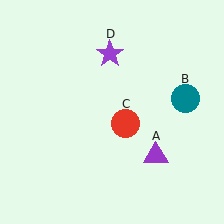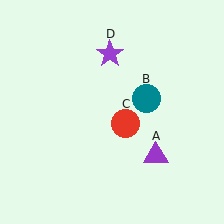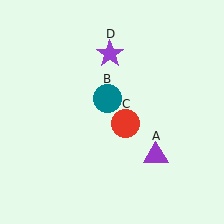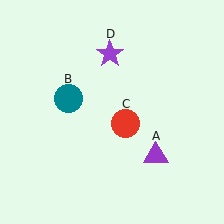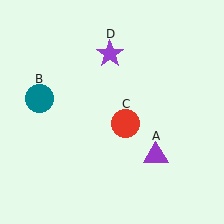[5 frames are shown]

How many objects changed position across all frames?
1 object changed position: teal circle (object B).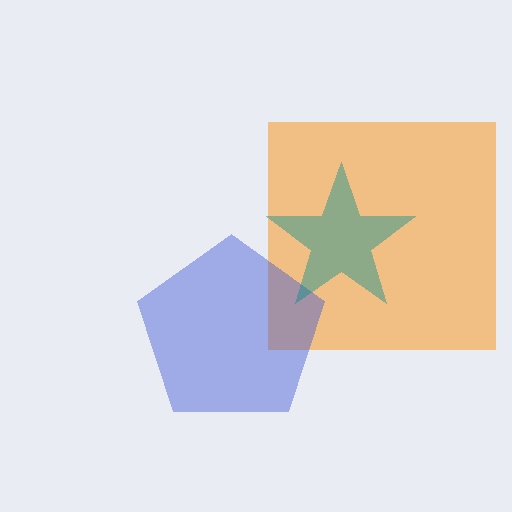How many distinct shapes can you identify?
There are 3 distinct shapes: an orange square, a blue pentagon, a teal star.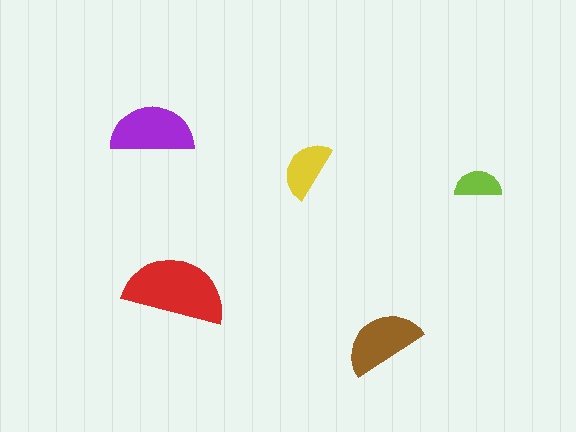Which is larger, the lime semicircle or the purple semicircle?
The purple one.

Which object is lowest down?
The brown semicircle is bottommost.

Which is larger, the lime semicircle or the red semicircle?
The red one.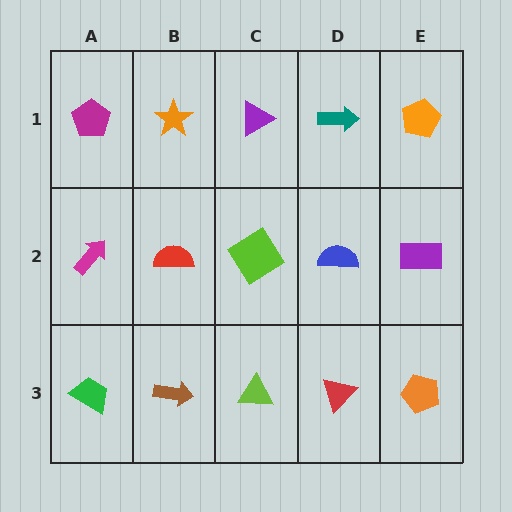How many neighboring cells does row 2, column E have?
3.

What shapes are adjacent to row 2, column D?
A teal arrow (row 1, column D), a red triangle (row 3, column D), a lime diamond (row 2, column C), a purple rectangle (row 2, column E).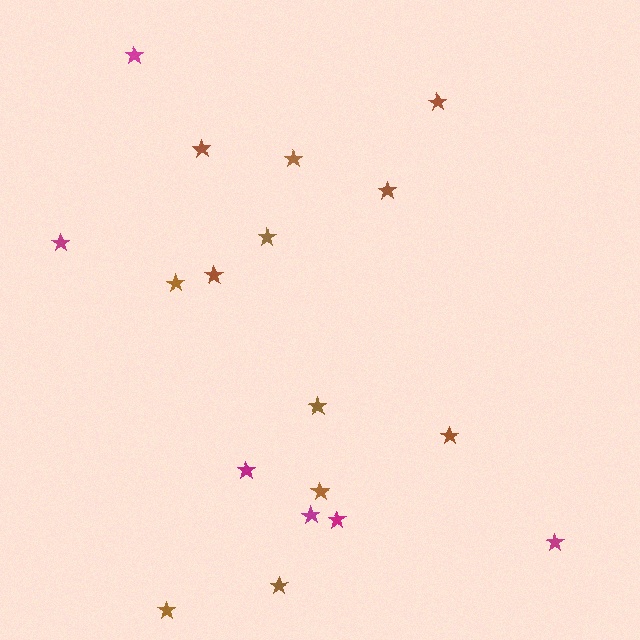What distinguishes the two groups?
There are 2 groups: one group of brown stars (12) and one group of magenta stars (6).